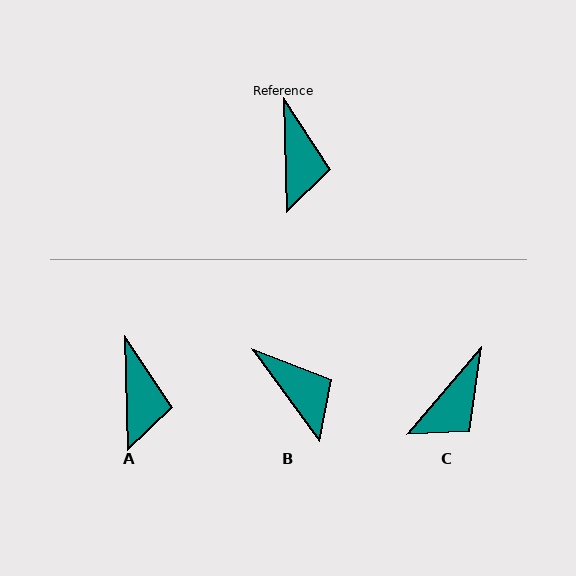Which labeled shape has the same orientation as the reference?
A.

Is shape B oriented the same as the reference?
No, it is off by about 35 degrees.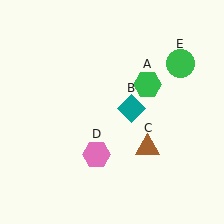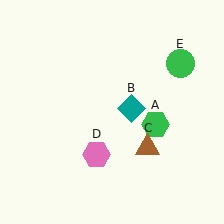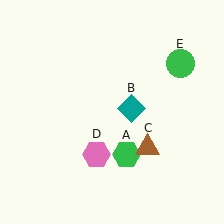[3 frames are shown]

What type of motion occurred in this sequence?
The green hexagon (object A) rotated clockwise around the center of the scene.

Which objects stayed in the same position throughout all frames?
Teal diamond (object B) and brown triangle (object C) and pink hexagon (object D) and green circle (object E) remained stationary.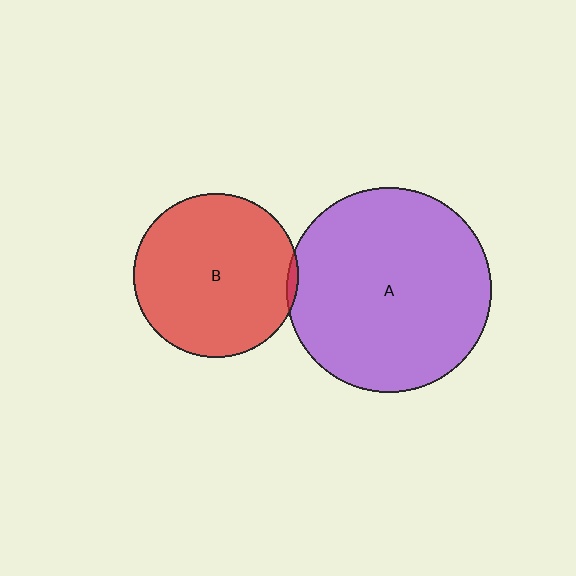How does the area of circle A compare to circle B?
Approximately 1.6 times.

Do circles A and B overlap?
Yes.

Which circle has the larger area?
Circle A (purple).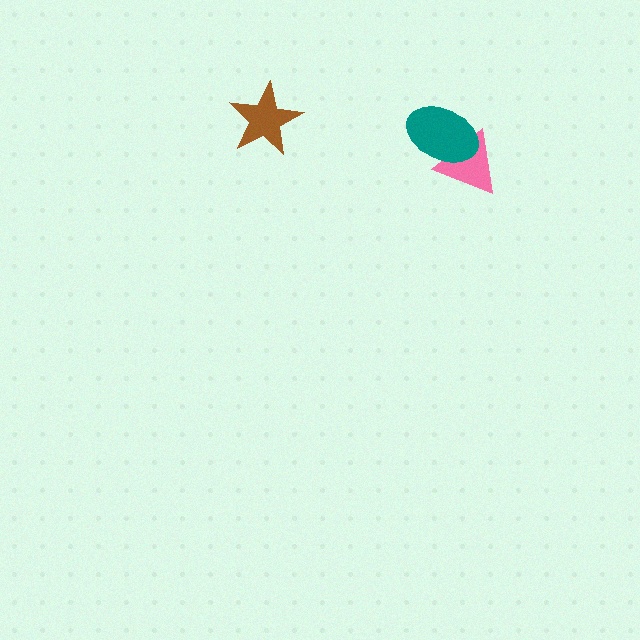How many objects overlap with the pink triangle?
1 object overlaps with the pink triangle.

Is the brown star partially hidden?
No, no other shape covers it.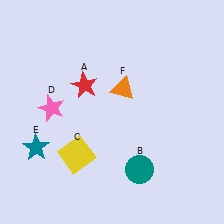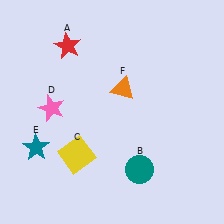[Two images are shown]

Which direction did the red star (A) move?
The red star (A) moved up.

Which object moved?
The red star (A) moved up.